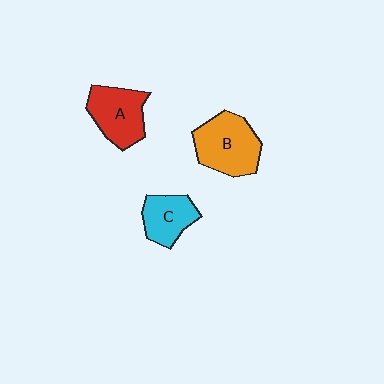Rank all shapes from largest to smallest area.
From largest to smallest: B (orange), A (red), C (cyan).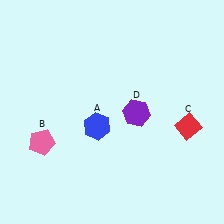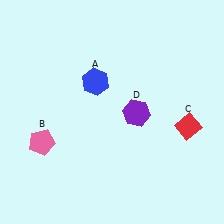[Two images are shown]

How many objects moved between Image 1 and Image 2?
1 object moved between the two images.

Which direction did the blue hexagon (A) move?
The blue hexagon (A) moved up.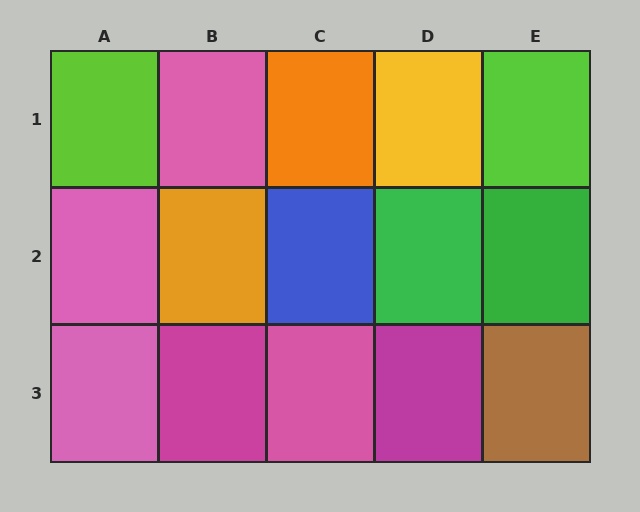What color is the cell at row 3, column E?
Brown.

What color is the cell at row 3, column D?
Magenta.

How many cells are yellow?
1 cell is yellow.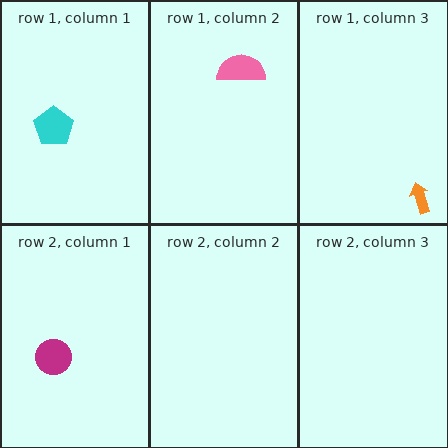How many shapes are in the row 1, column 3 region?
1.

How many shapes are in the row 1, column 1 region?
1.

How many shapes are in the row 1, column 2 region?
1.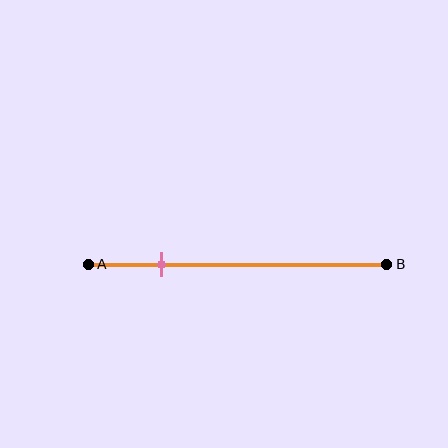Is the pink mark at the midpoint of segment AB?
No, the mark is at about 25% from A, not at the 50% midpoint.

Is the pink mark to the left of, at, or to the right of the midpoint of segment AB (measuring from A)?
The pink mark is to the left of the midpoint of segment AB.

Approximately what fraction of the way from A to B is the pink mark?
The pink mark is approximately 25% of the way from A to B.